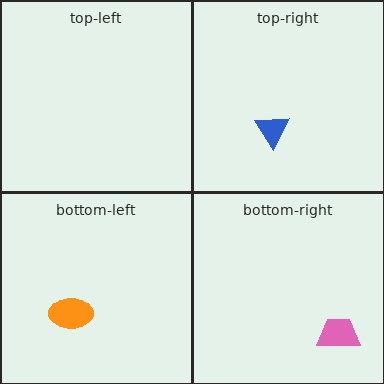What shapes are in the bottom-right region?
The pink trapezoid.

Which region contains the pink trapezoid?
The bottom-right region.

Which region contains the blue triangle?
The top-right region.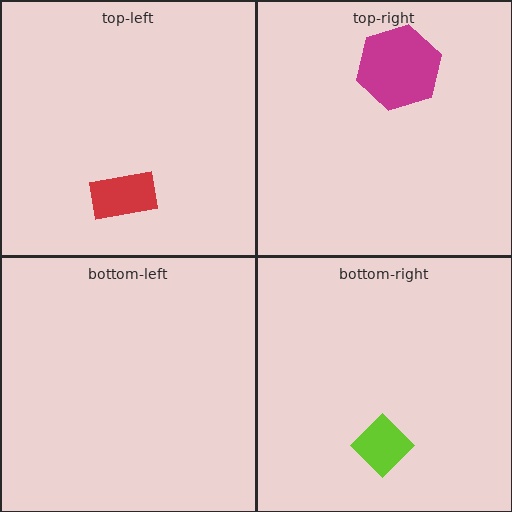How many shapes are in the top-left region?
1.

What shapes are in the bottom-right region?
The lime diamond.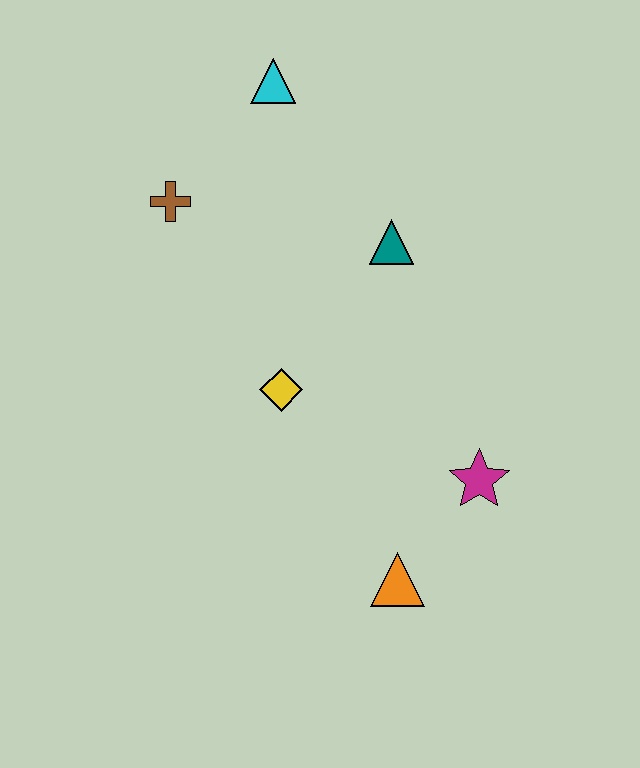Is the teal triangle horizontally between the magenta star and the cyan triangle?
Yes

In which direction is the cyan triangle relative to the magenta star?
The cyan triangle is above the magenta star.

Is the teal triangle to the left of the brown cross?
No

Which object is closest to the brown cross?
The cyan triangle is closest to the brown cross.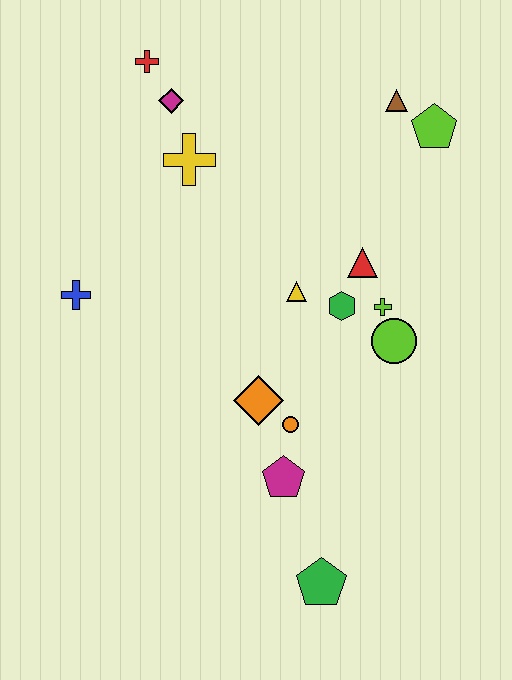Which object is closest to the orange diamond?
The orange circle is closest to the orange diamond.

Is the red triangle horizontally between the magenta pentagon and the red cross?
No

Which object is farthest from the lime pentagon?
The green pentagon is farthest from the lime pentagon.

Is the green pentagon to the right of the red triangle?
No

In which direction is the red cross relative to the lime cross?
The red cross is above the lime cross.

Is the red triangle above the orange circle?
Yes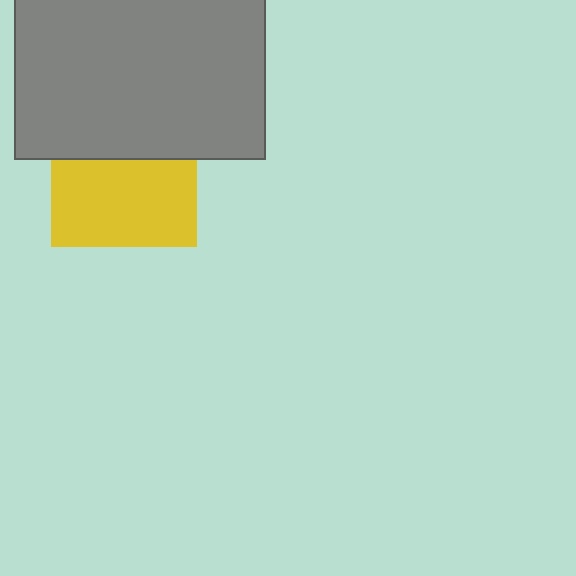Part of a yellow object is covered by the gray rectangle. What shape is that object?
It is a square.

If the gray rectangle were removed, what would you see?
You would see the complete yellow square.